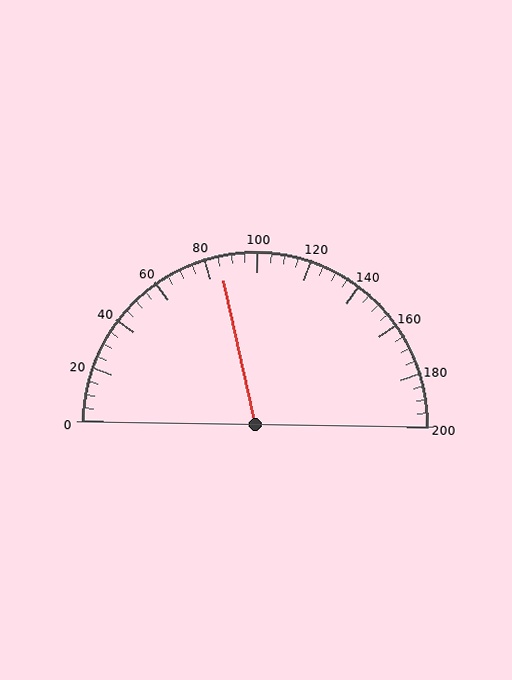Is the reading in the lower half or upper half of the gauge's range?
The reading is in the lower half of the range (0 to 200).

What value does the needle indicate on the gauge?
The needle indicates approximately 85.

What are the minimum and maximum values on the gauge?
The gauge ranges from 0 to 200.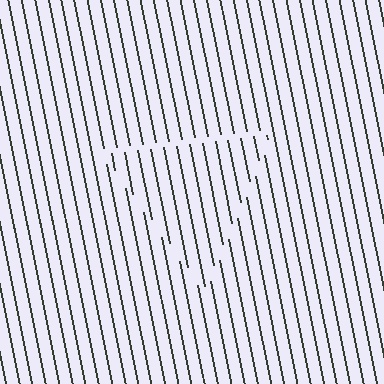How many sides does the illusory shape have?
3 sides — the line-ends trace a triangle.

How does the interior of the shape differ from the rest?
The interior of the shape contains the same grating, shifted by half a period — the contour is defined by the phase discontinuity where line-ends from the inner and outer gratings abut.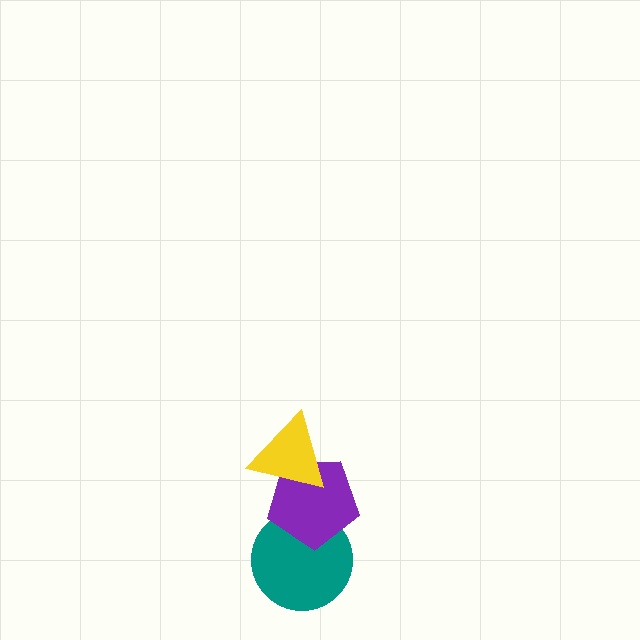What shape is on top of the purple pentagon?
The yellow triangle is on top of the purple pentagon.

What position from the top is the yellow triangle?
The yellow triangle is 1st from the top.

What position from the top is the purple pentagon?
The purple pentagon is 2nd from the top.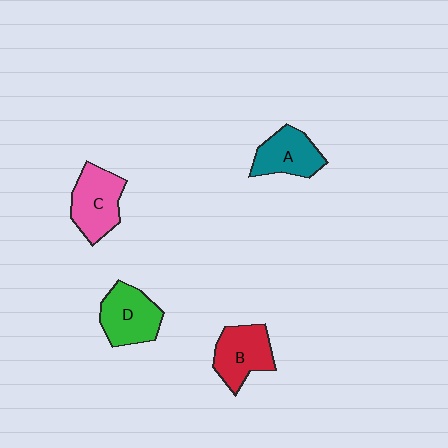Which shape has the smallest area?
Shape A (teal).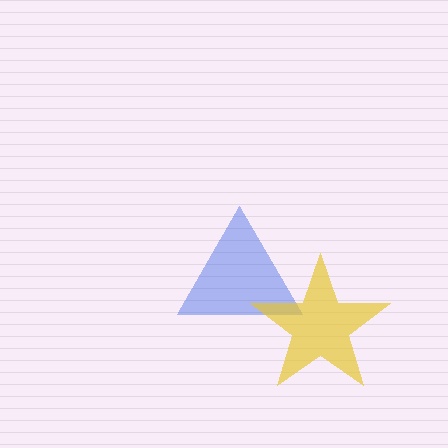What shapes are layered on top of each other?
The layered shapes are: a blue triangle, a yellow star.